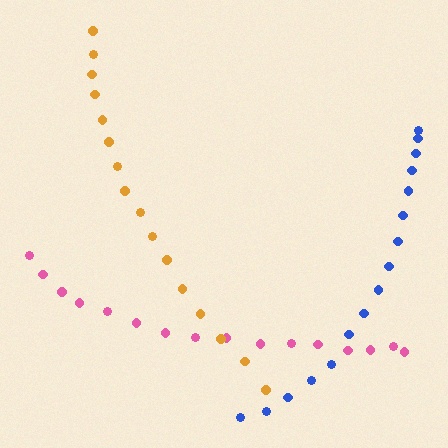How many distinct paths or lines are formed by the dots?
There are 3 distinct paths.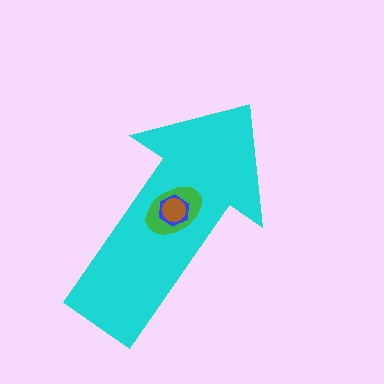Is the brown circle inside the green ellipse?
Yes.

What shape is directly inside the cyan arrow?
The green ellipse.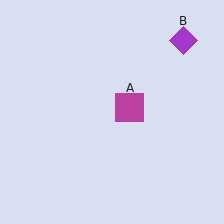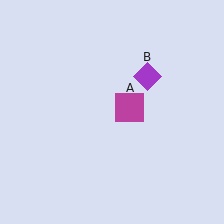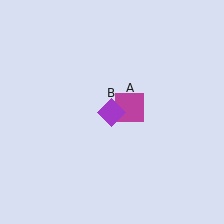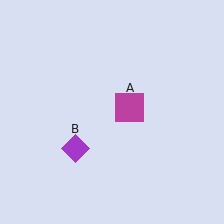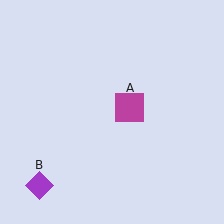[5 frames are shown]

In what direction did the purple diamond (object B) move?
The purple diamond (object B) moved down and to the left.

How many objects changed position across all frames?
1 object changed position: purple diamond (object B).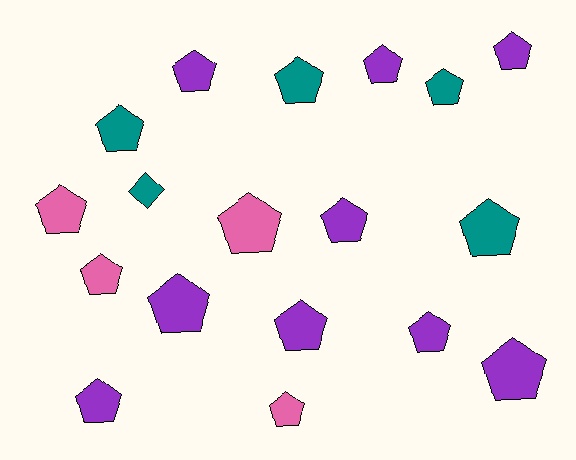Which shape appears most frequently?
Pentagon, with 17 objects.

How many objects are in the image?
There are 18 objects.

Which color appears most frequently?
Purple, with 9 objects.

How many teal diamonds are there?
There is 1 teal diamond.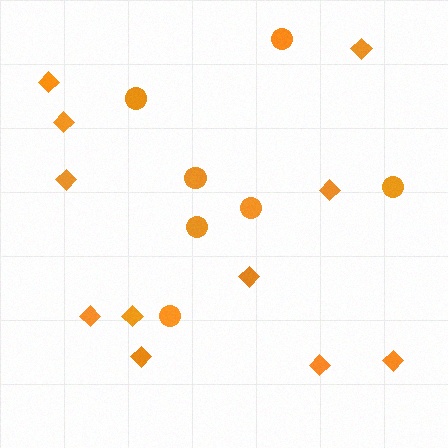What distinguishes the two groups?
There are 2 groups: one group of diamonds (11) and one group of circles (7).